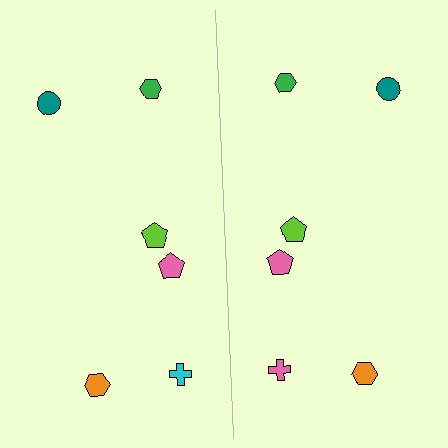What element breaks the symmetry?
The pink cross on the right side breaks the symmetry — its mirror counterpart is cyan.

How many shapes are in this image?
There are 12 shapes in this image.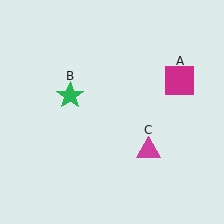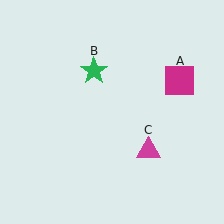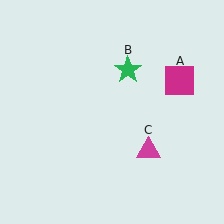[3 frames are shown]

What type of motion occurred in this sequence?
The green star (object B) rotated clockwise around the center of the scene.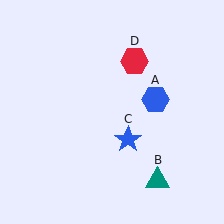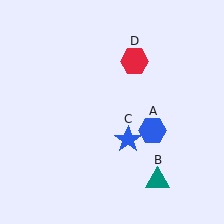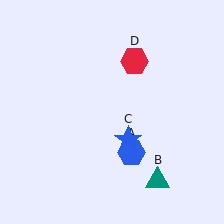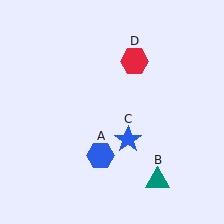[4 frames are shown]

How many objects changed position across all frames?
1 object changed position: blue hexagon (object A).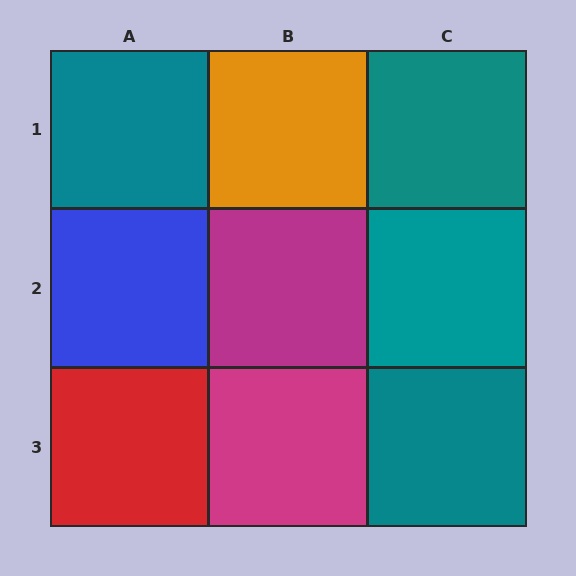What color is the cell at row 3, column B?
Magenta.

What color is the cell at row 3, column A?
Red.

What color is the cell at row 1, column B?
Orange.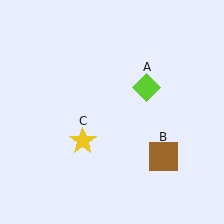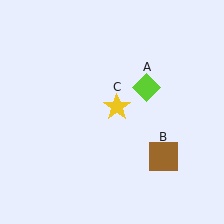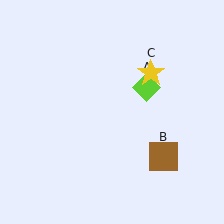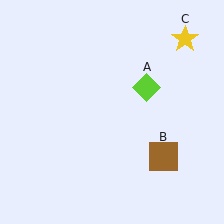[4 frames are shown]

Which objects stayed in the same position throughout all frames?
Lime diamond (object A) and brown square (object B) remained stationary.